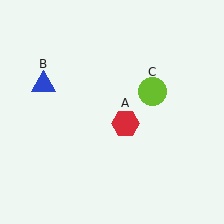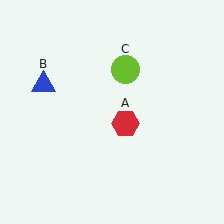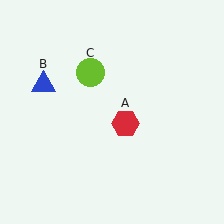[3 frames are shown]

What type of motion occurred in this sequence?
The lime circle (object C) rotated counterclockwise around the center of the scene.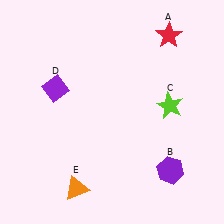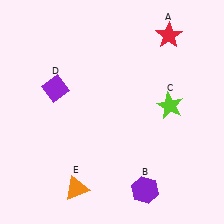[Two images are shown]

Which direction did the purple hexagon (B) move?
The purple hexagon (B) moved left.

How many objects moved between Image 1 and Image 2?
1 object moved between the two images.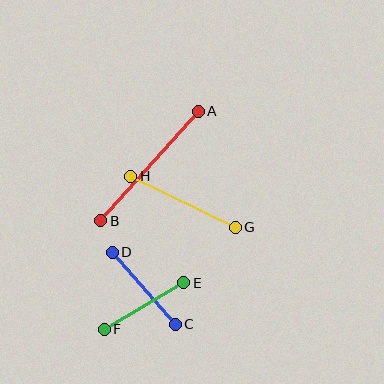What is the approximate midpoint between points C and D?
The midpoint is at approximately (144, 288) pixels.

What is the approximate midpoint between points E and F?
The midpoint is at approximately (144, 306) pixels.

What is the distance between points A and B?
The distance is approximately 147 pixels.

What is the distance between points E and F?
The distance is approximately 92 pixels.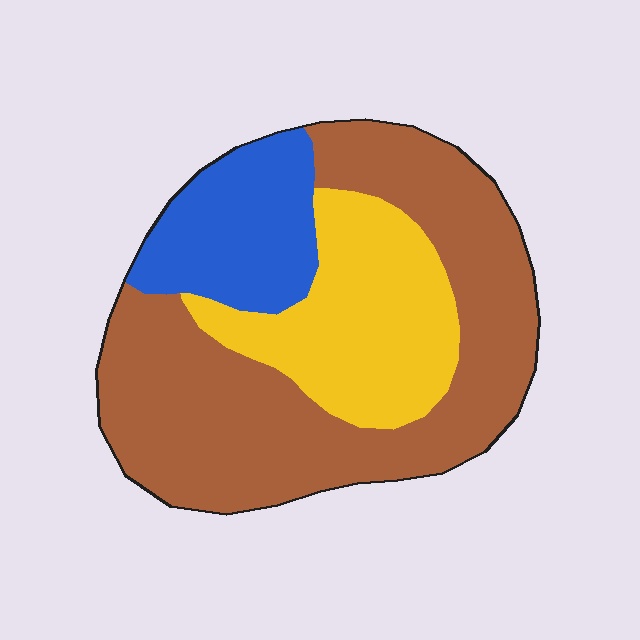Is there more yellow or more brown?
Brown.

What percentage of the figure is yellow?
Yellow covers 26% of the figure.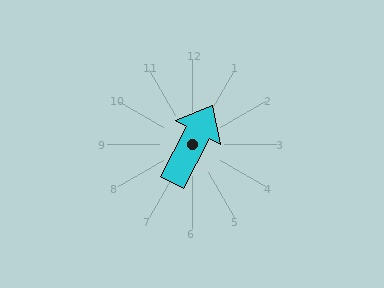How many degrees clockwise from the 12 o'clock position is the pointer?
Approximately 28 degrees.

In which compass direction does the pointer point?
Northeast.